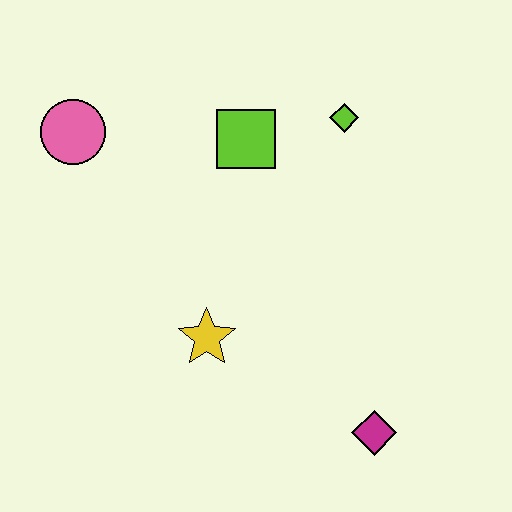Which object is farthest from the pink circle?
The magenta diamond is farthest from the pink circle.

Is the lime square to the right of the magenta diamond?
No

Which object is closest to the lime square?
The lime diamond is closest to the lime square.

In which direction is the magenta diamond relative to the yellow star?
The magenta diamond is to the right of the yellow star.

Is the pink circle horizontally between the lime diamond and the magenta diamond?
No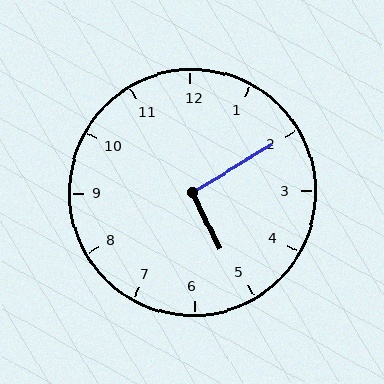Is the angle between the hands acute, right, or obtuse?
It is right.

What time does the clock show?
5:10.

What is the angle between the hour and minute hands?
Approximately 95 degrees.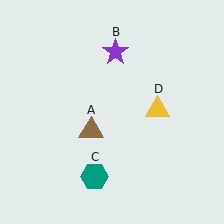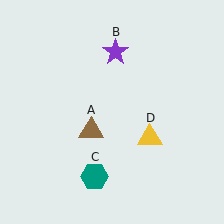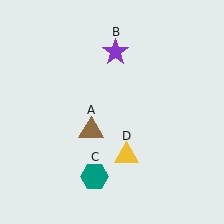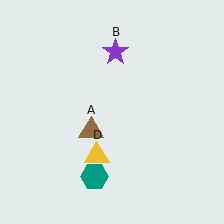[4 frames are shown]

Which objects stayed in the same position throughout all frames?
Brown triangle (object A) and purple star (object B) and teal hexagon (object C) remained stationary.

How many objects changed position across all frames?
1 object changed position: yellow triangle (object D).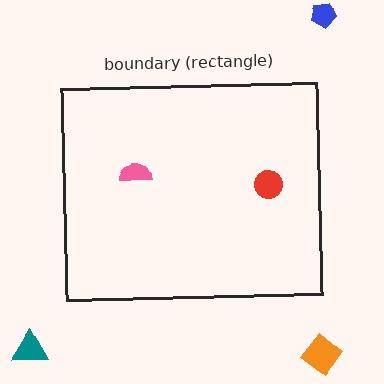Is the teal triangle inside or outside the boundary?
Outside.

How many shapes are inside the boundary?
2 inside, 3 outside.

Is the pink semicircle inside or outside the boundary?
Inside.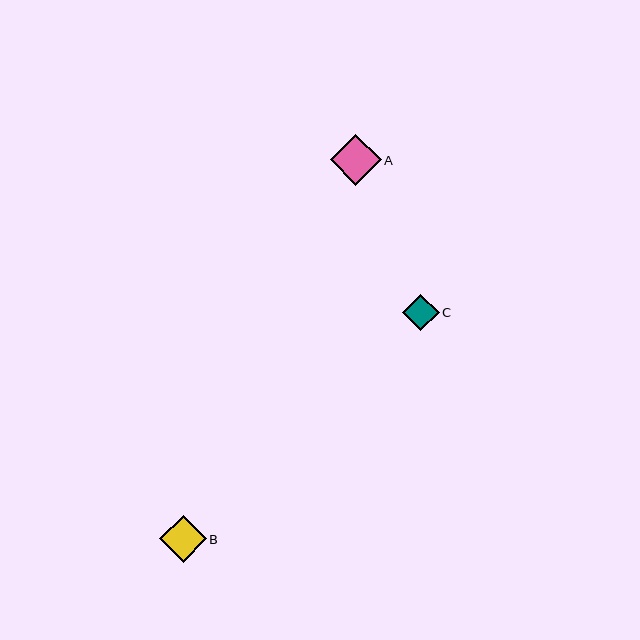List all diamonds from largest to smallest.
From largest to smallest: A, B, C.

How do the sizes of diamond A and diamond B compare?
Diamond A and diamond B are approximately the same size.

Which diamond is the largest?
Diamond A is the largest with a size of approximately 51 pixels.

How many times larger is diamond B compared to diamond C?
Diamond B is approximately 1.3 times the size of diamond C.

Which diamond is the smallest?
Diamond C is the smallest with a size of approximately 37 pixels.